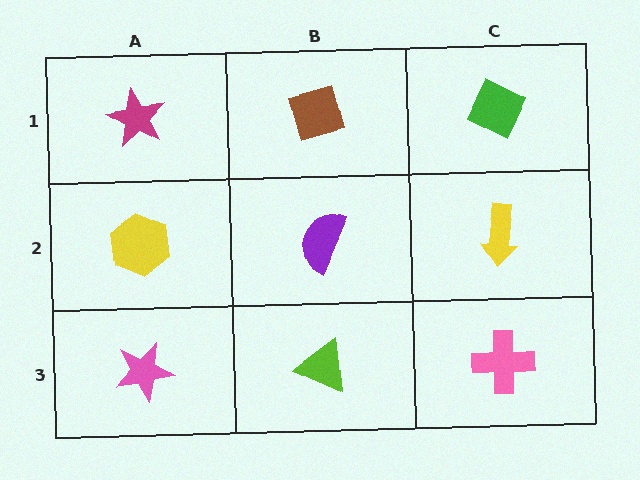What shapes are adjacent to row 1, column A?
A yellow hexagon (row 2, column A), a brown diamond (row 1, column B).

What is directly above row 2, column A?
A magenta star.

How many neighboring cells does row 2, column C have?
3.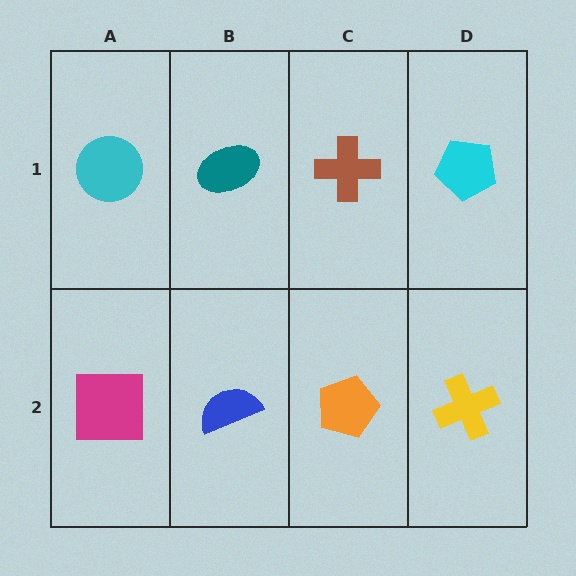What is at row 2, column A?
A magenta square.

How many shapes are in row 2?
4 shapes.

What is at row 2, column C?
An orange pentagon.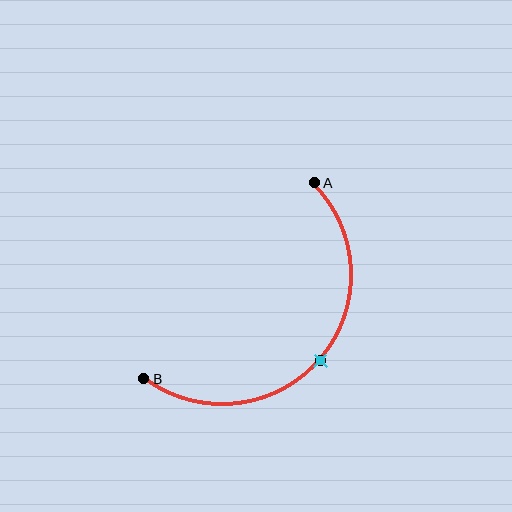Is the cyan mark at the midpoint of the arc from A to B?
Yes. The cyan mark lies on the arc at equal arc-length from both A and B — it is the arc midpoint.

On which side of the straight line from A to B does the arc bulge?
The arc bulges below and to the right of the straight line connecting A and B.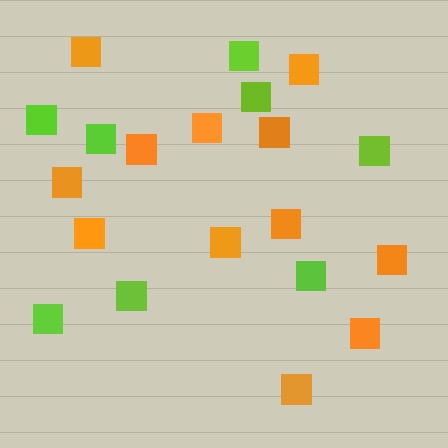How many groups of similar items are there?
There are 2 groups: one group of orange squares (12) and one group of lime squares (8).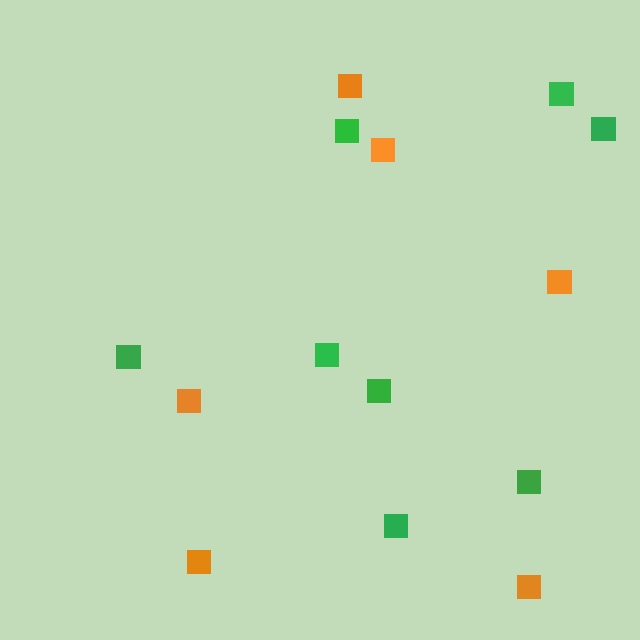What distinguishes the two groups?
There are 2 groups: one group of orange squares (6) and one group of green squares (8).